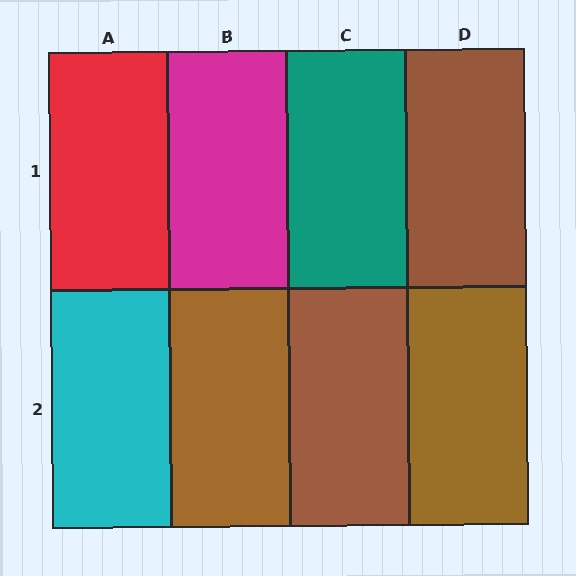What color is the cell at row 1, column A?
Red.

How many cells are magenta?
1 cell is magenta.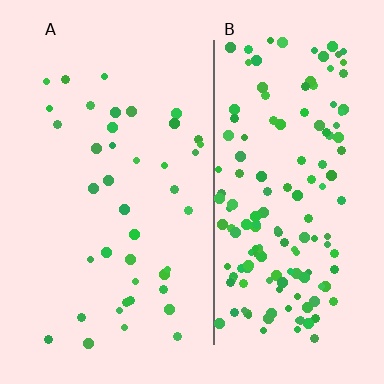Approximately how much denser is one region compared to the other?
Approximately 3.9× — region B over region A.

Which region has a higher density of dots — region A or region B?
B (the right).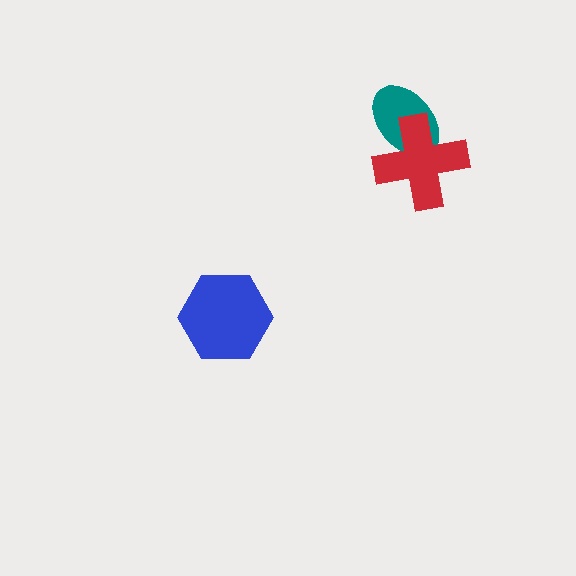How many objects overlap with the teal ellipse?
1 object overlaps with the teal ellipse.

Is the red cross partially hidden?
No, no other shape covers it.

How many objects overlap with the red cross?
1 object overlaps with the red cross.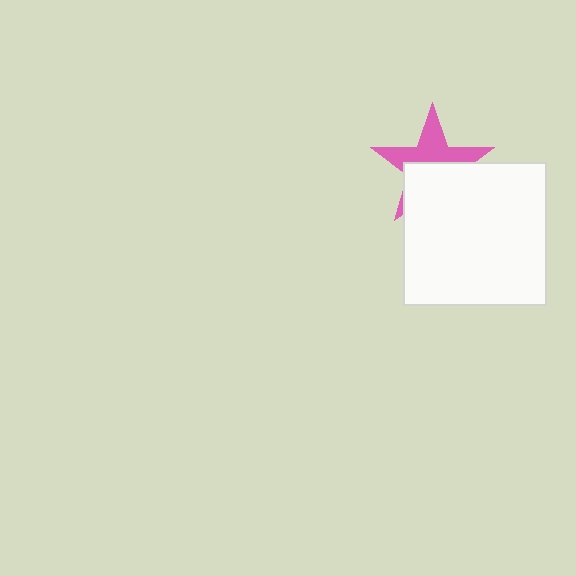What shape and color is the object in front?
The object in front is a white square.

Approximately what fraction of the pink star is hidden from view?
Roughly 52% of the pink star is hidden behind the white square.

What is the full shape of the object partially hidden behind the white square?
The partially hidden object is a pink star.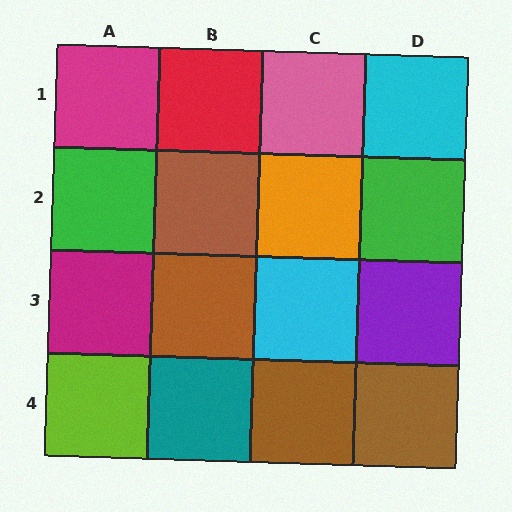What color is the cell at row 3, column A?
Magenta.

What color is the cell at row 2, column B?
Brown.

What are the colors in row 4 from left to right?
Lime, teal, brown, brown.